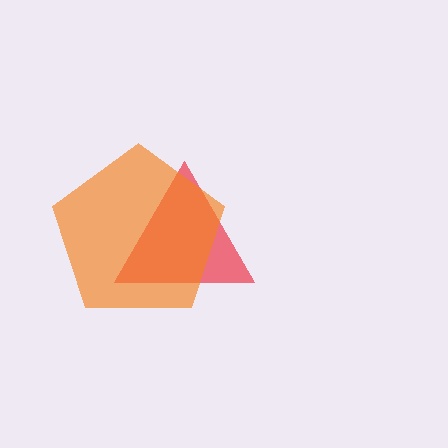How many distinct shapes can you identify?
There are 2 distinct shapes: a red triangle, an orange pentagon.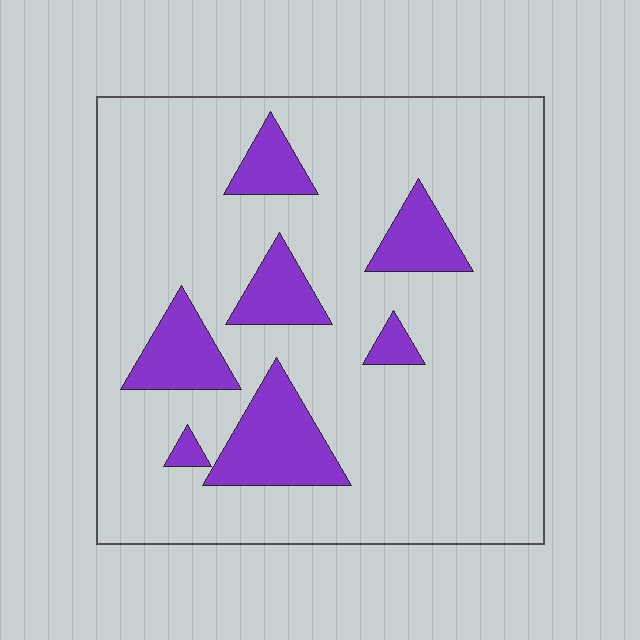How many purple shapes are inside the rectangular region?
7.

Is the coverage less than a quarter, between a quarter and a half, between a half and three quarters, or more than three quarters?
Less than a quarter.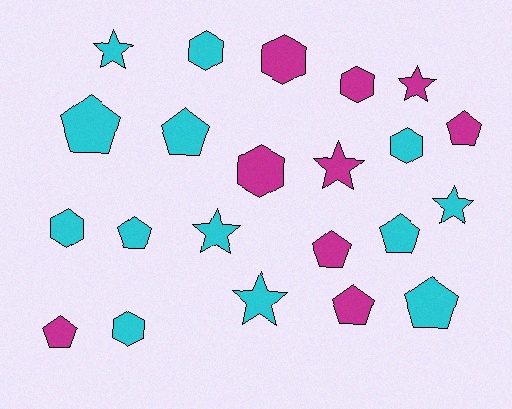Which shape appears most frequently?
Pentagon, with 9 objects.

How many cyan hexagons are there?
There are 4 cyan hexagons.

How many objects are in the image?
There are 22 objects.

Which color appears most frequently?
Cyan, with 13 objects.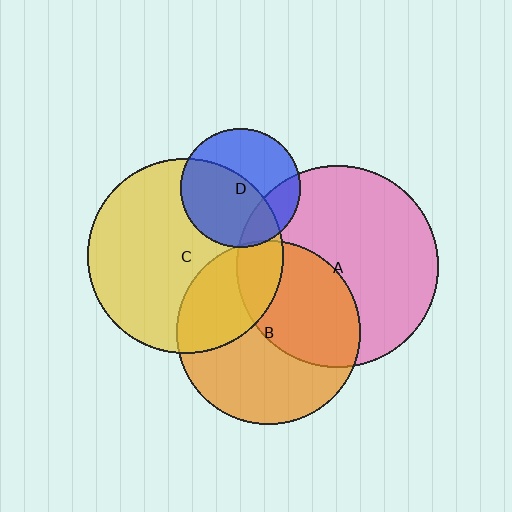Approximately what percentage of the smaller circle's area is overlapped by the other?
Approximately 5%.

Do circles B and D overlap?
Yes.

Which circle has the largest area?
Circle A (pink).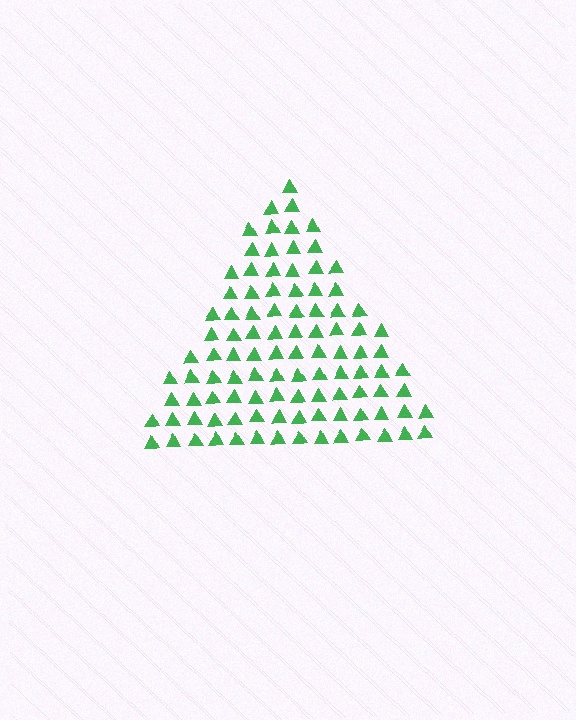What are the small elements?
The small elements are triangles.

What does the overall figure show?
The overall figure shows a triangle.